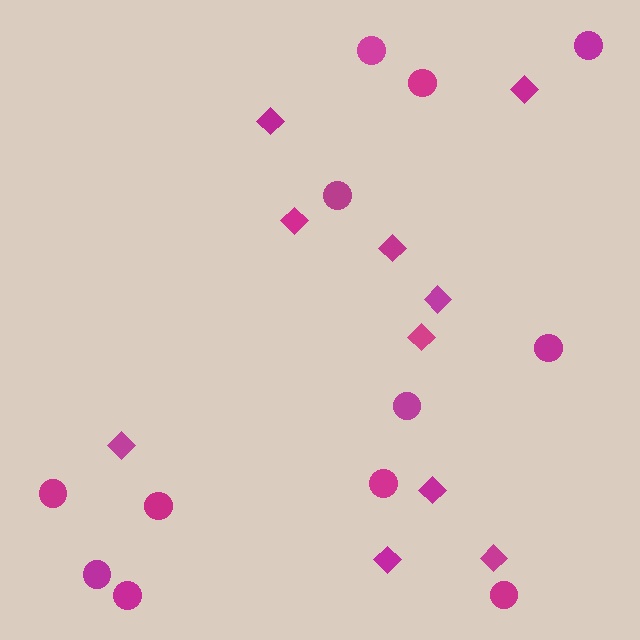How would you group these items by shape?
There are 2 groups: one group of diamonds (10) and one group of circles (12).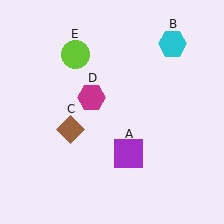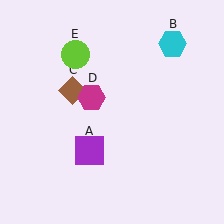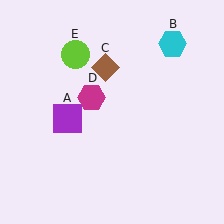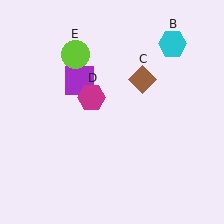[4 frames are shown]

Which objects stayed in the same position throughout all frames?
Cyan hexagon (object B) and magenta hexagon (object D) and lime circle (object E) remained stationary.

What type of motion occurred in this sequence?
The purple square (object A), brown diamond (object C) rotated clockwise around the center of the scene.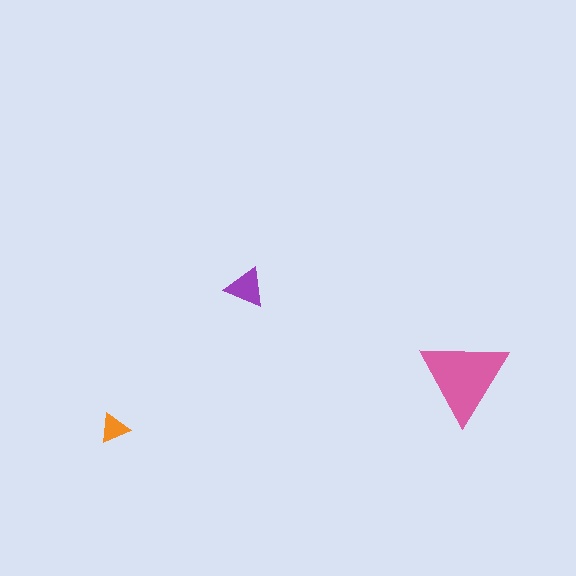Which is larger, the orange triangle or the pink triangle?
The pink one.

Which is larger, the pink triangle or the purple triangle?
The pink one.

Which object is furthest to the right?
The pink triangle is rightmost.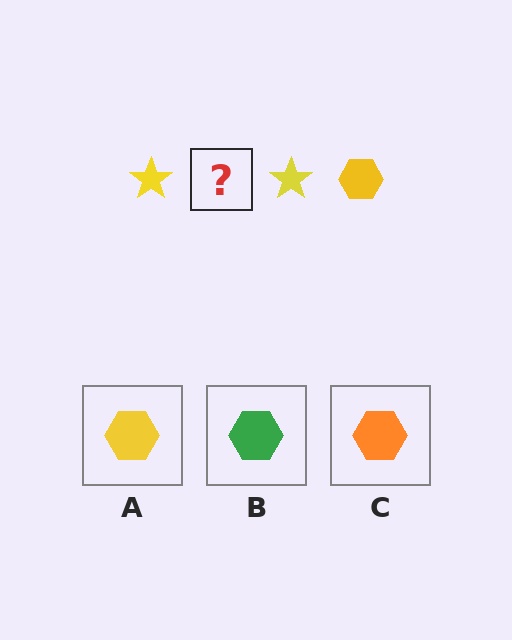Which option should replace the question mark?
Option A.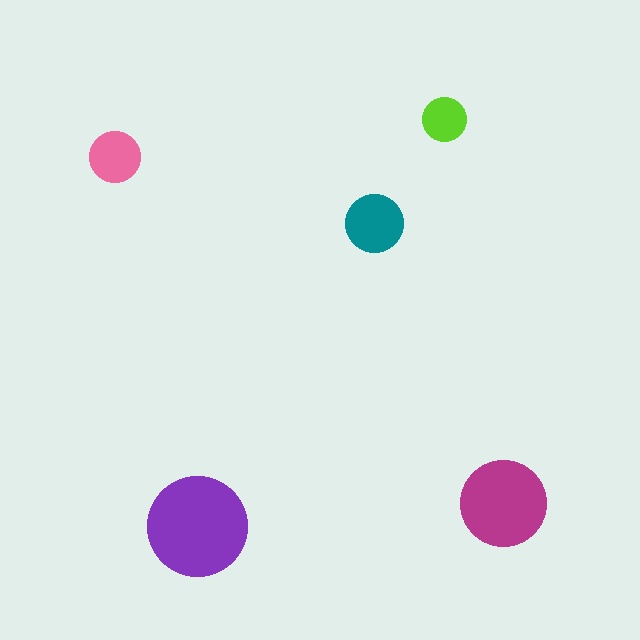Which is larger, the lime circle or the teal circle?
The teal one.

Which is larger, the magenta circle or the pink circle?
The magenta one.